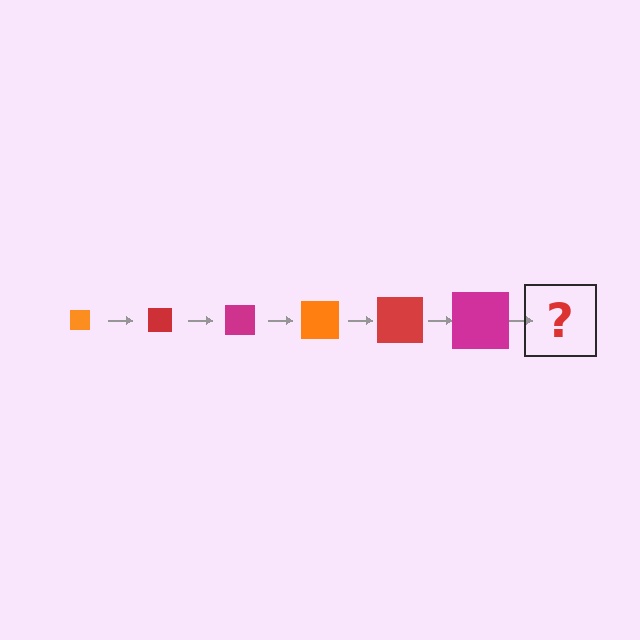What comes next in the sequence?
The next element should be an orange square, larger than the previous one.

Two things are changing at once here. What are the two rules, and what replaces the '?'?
The two rules are that the square grows larger each step and the color cycles through orange, red, and magenta. The '?' should be an orange square, larger than the previous one.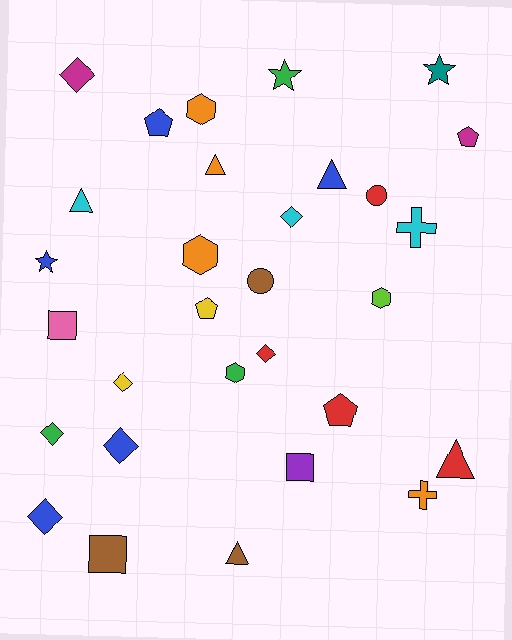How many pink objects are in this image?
There is 1 pink object.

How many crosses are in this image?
There are 2 crosses.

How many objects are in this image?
There are 30 objects.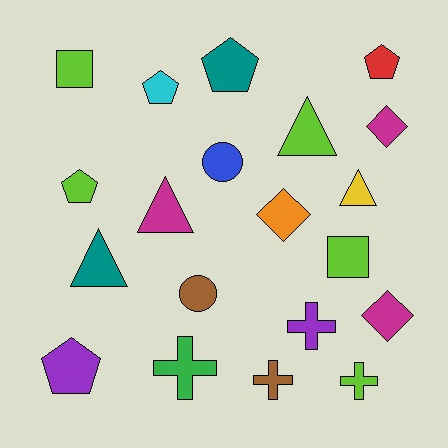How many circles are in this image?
There are 2 circles.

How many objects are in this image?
There are 20 objects.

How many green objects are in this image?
There is 1 green object.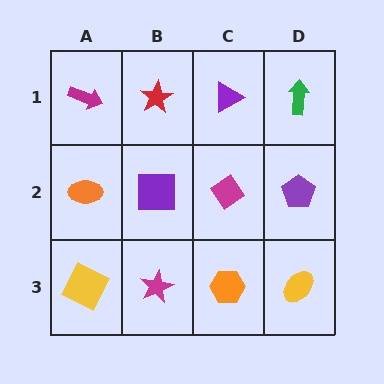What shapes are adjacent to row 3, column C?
A magenta diamond (row 2, column C), a magenta star (row 3, column B), a yellow ellipse (row 3, column D).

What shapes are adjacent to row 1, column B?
A purple square (row 2, column B), a magenta arrow (row 1, column A), a purple triangle (row 1, column C).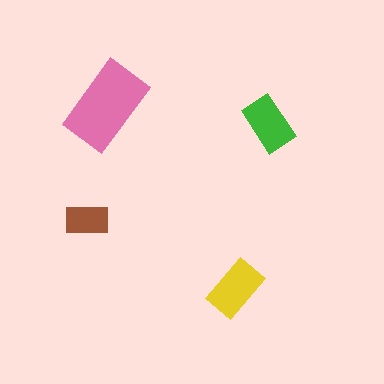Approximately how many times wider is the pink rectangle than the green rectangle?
About 1.5 times wider.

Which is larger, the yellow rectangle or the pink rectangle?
The pink one.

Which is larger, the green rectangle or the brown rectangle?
The green one.